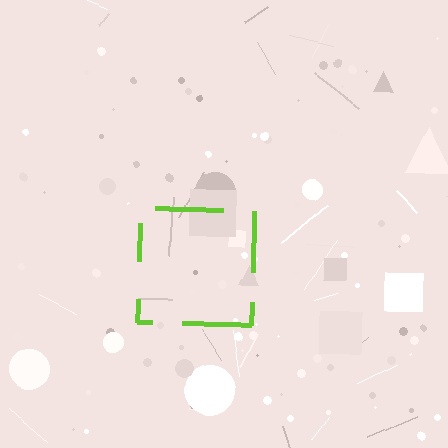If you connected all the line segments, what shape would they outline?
They would outline a square.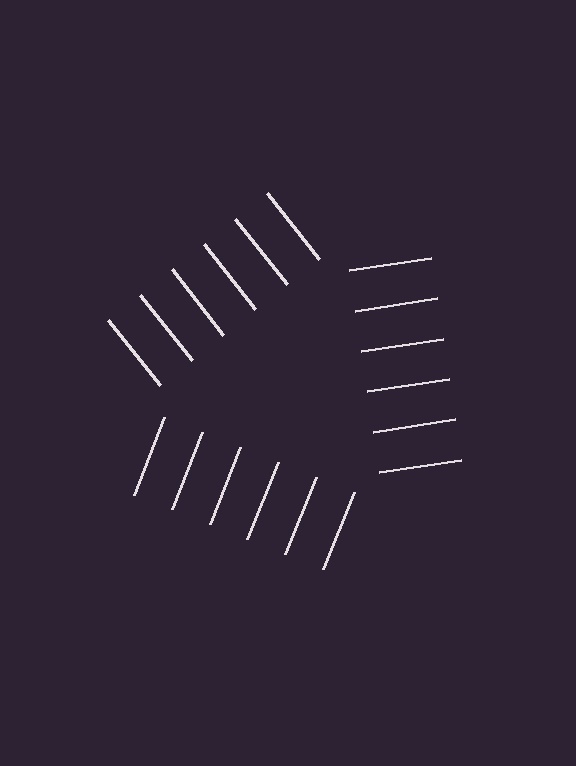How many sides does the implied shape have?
3 sides — the line-ends trace a triangle.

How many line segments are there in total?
18 — 6 along each of the 3 edges.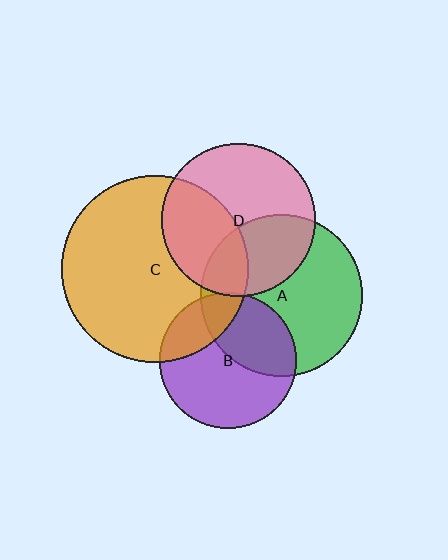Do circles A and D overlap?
Yes.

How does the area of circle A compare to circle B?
Approximately 1.4 times.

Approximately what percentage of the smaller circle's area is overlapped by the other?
Approximately 35%.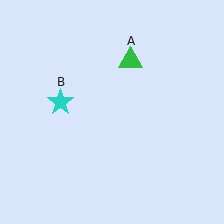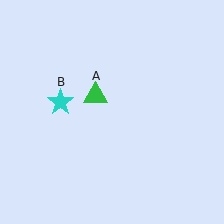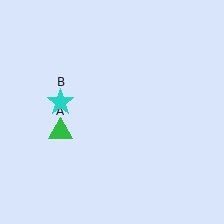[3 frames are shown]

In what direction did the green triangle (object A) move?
The green triangle (object A) moved down and to the left.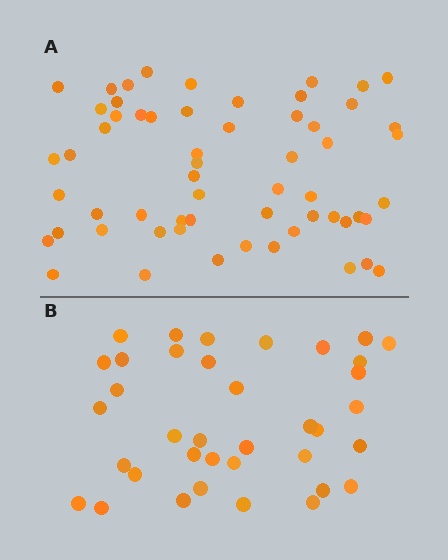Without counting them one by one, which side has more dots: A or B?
Region A (the top region) has more dots.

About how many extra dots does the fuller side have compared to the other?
Region A has approximately 20 more dots than region B.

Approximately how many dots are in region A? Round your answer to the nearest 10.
About 60 dots. (The exact count is 59, which rounds to 60.)